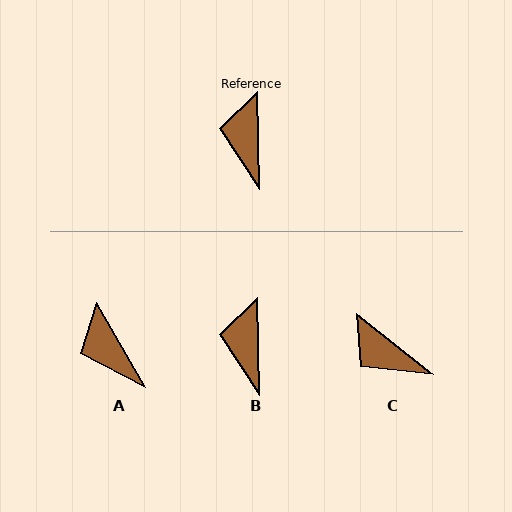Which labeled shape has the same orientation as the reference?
B.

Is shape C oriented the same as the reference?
No, it is off by about 50 degrees.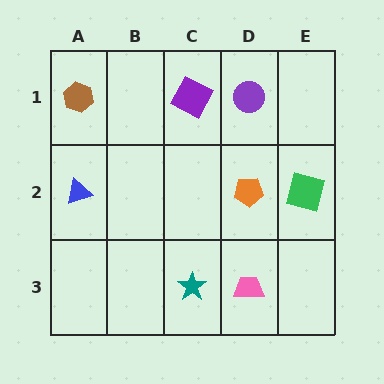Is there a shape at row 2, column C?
No, that cell is empty.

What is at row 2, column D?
An orange pentagon.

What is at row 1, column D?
A purple circle.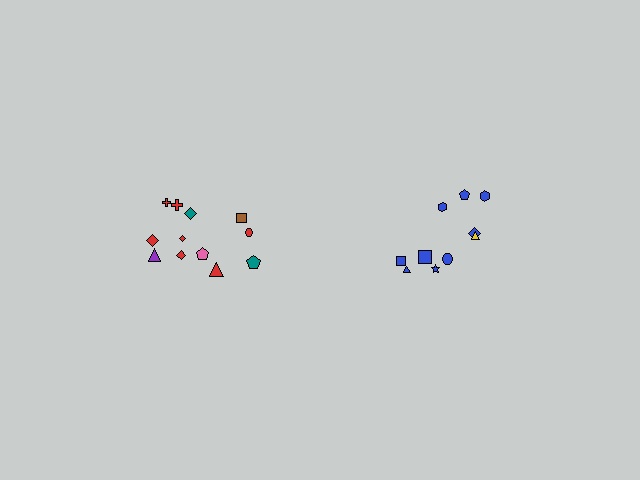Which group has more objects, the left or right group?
The left group.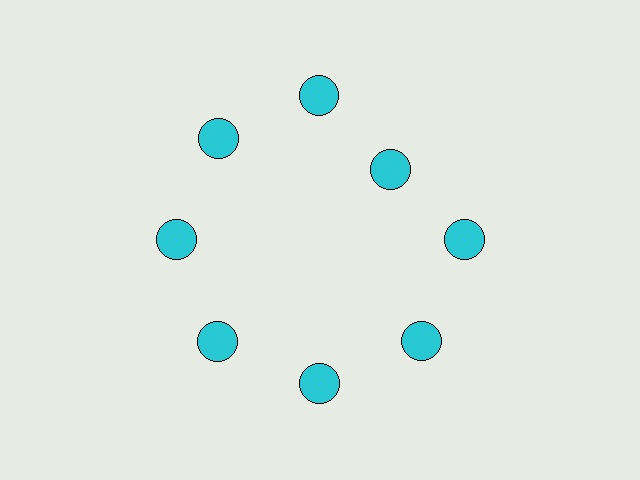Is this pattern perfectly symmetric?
No. The 8 cyan circles are arranged in a ring, but one element near the 2 o'clock position is pulled inward toward the center, breaking the 8-fold rotational symmetry.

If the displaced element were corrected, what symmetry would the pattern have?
It would have 8-fold rotational symmetry — the pattern would map onto itself every 45 degrees.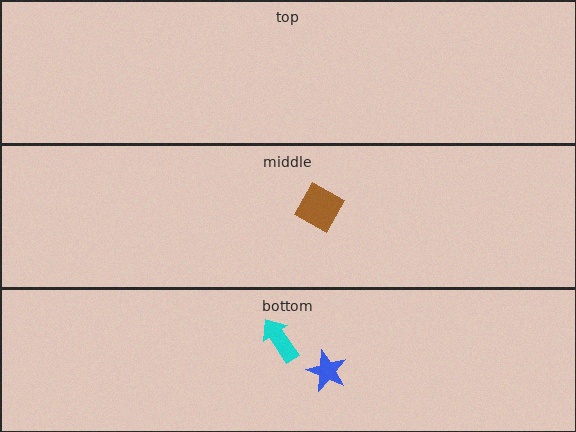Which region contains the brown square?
The middle region.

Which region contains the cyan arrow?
The bottom region.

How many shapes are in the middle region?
1.